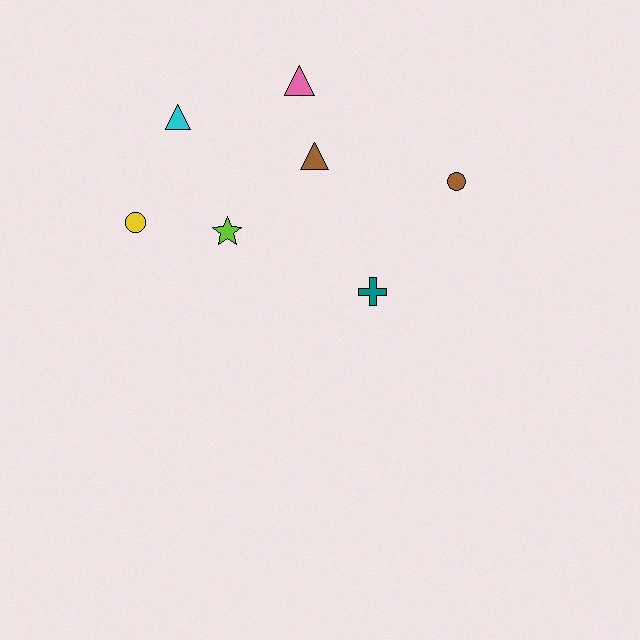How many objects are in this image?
There are 7 objects.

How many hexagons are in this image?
There are no hexagons.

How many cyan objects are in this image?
There is 1 cyan object.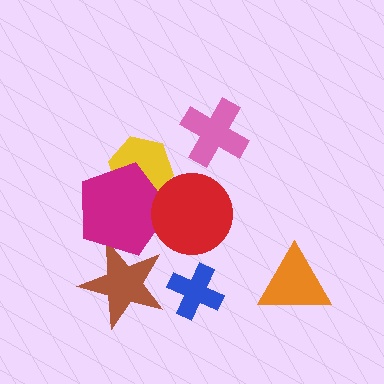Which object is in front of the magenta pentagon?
The red circle is in front of the magenta pentagon.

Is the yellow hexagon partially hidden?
Yes, it is partially covered by another shape.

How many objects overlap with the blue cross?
0 objects overlap with the blue cross.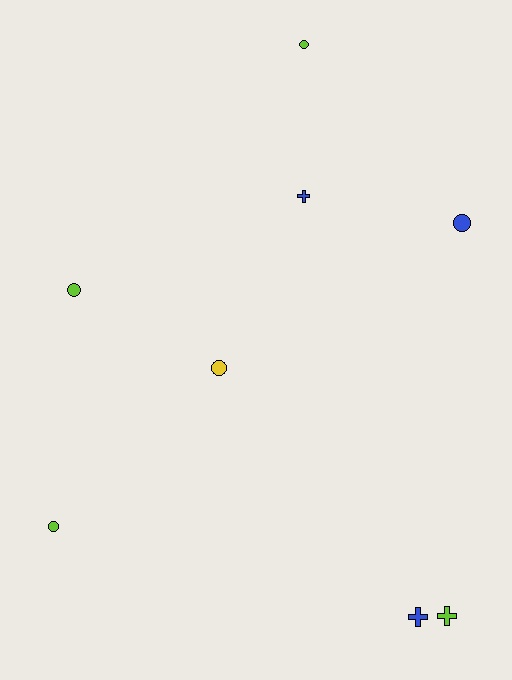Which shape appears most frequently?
Circle, with 5 objects.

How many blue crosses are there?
There are 2 blue crosses.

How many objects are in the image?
There are 8 objects.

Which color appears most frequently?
Lime, with 4 objects.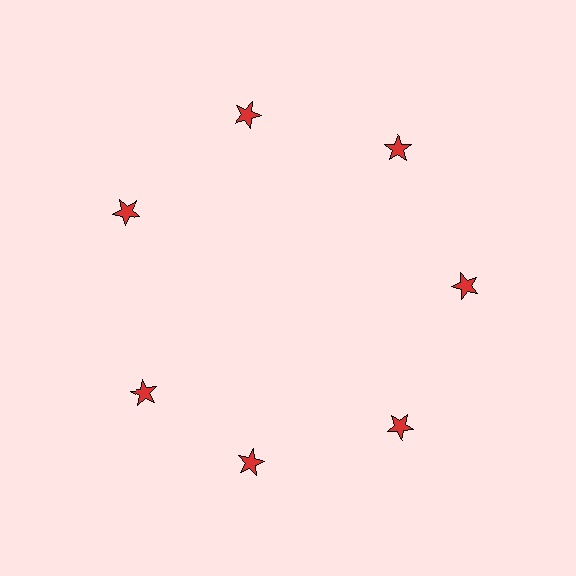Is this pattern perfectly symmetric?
No. The 7 red stars are arranged in a ring, but one element near the 8 o'clock position is rotated out of alignment along the ring, breaking the 7-fold rotational symmetry.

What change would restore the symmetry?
The symmetry would be restored by rotating it back into even spacing with its neighbors so that all 7 stars sit at equal angles and equal distance from the center.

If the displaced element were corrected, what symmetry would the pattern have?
It would have 7-fold rotational symmetry — the pattern would map onto itself every 51 degrees.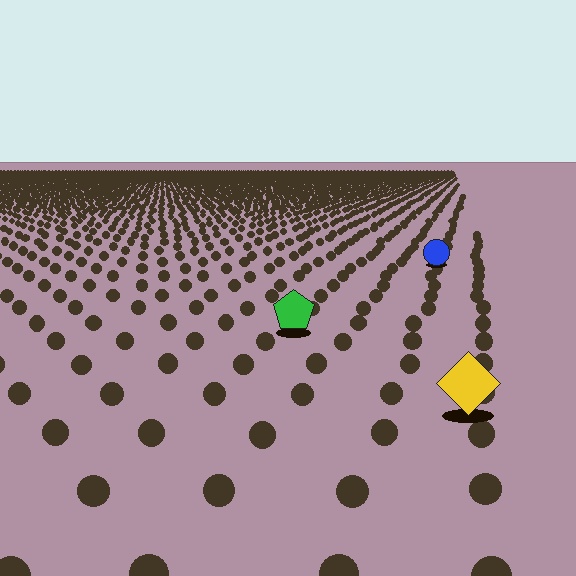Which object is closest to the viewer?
The yellow diamond is closest. The texture marks near it are larger and more spread out.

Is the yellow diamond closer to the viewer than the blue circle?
Yes. The yellow diamond is closer — you can tell from the texture gradient: the ground texture is coarser near it.